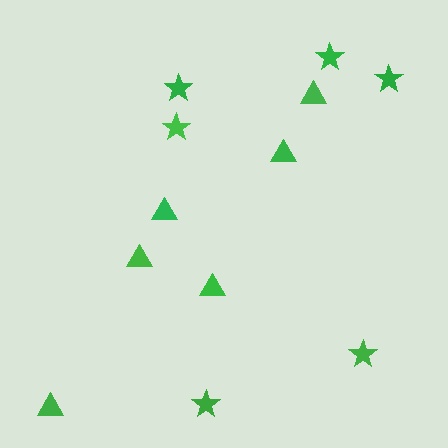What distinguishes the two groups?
There are 2 groups: one group of triangles (6) and one group of stars (6).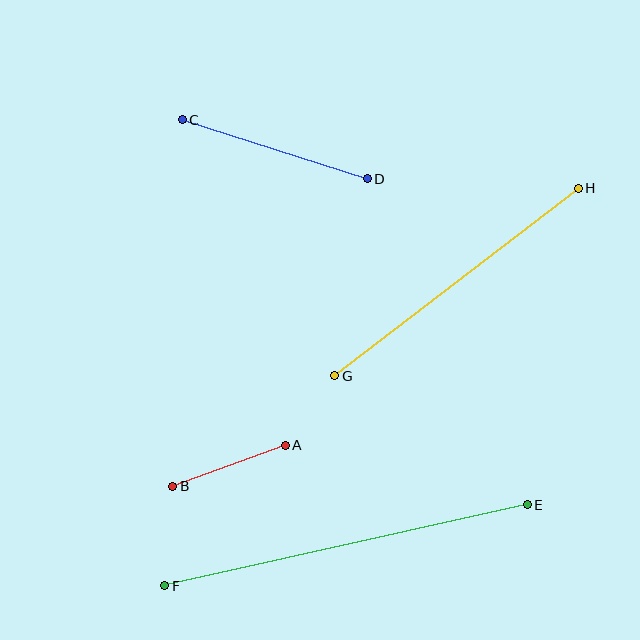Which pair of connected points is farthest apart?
Points E and F are farthest apart.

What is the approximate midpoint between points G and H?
The midpoint is at approximately (457, 282) pixels.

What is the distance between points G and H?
The distance is approximately 308 pixels.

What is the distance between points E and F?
The distance is approximately 371 pixels.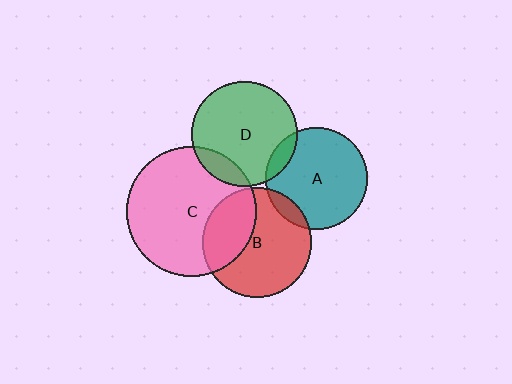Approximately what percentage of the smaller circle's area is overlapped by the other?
Approximately 15%.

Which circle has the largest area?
Circle C (pink).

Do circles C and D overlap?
Yes.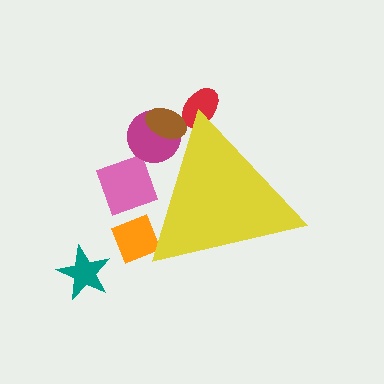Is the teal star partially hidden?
No, the teal star is fully visible.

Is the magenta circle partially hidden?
Yes, the magenta circle is partially hidden behind the yellow triangle.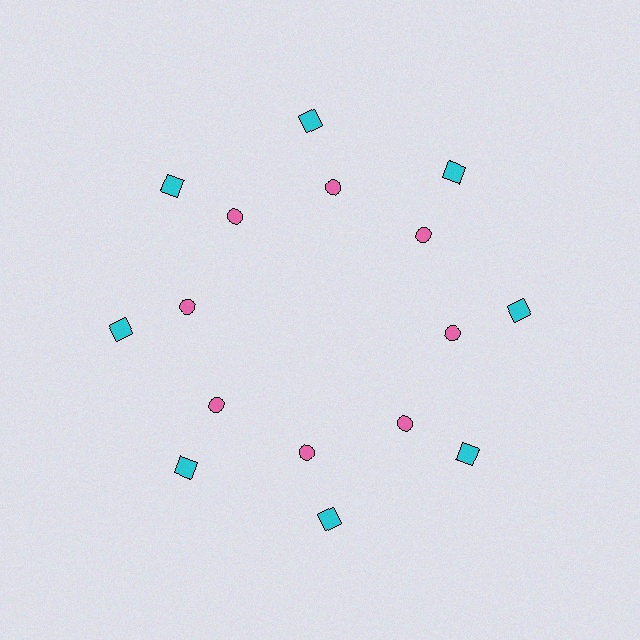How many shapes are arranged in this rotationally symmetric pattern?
There are 16 shapes, arranged in 8 groups of 2.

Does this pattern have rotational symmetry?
Yes, this pattern has 8-fold rotational symmetry. It looks the same after rotating 45 degrees around the center.